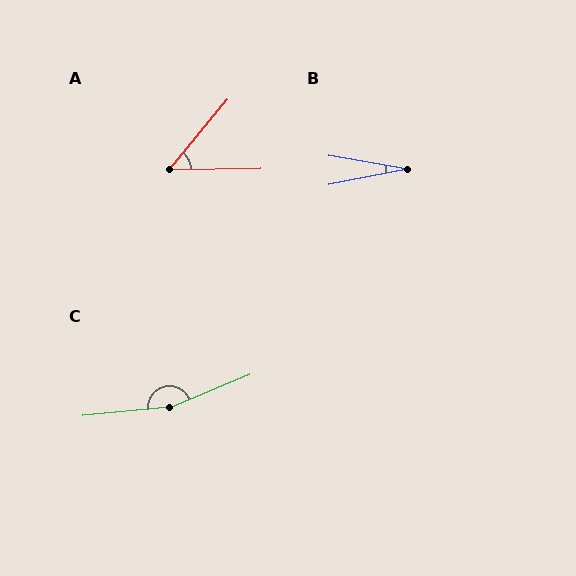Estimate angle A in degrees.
Approximately 49 degrees.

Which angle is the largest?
C, at approximately 163 degrees.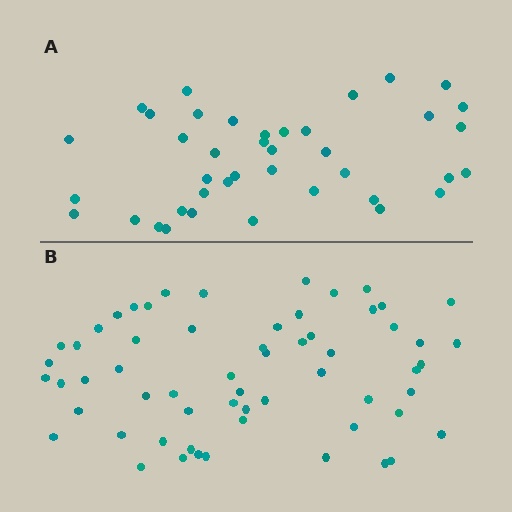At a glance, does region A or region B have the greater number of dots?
Region B (the bottom region) has more dots.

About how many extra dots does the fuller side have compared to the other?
Region B has approximately 20 more dots than region A.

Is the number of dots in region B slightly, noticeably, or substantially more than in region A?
Region B has substantially more. The ratio is roughly 1.5 to 1.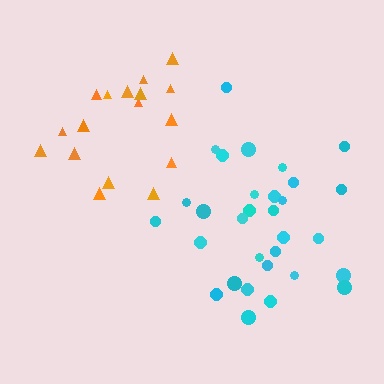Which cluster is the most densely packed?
Cyan.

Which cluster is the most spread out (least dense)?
Orange.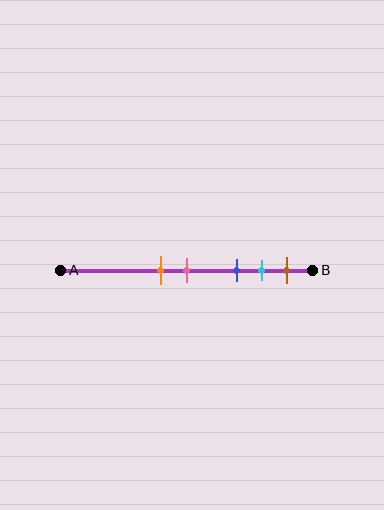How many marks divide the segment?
There are 5 marks dividing the segment.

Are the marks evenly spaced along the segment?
No, the marks are not evenly spaced.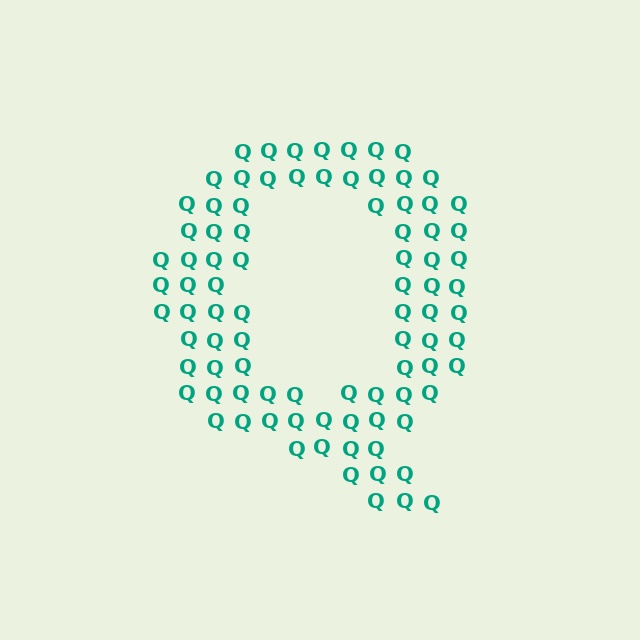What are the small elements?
The small elements are letter Q's.